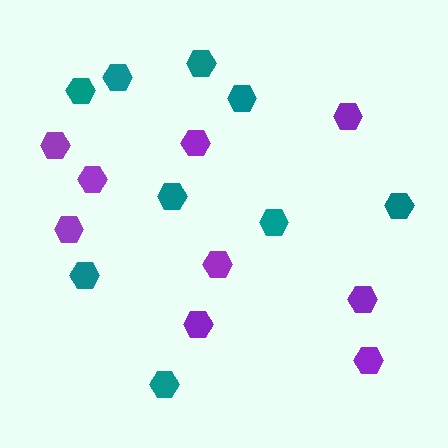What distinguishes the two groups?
There are 2 groups: one group of purple hexagons (9) and one group of teal hexagons (9).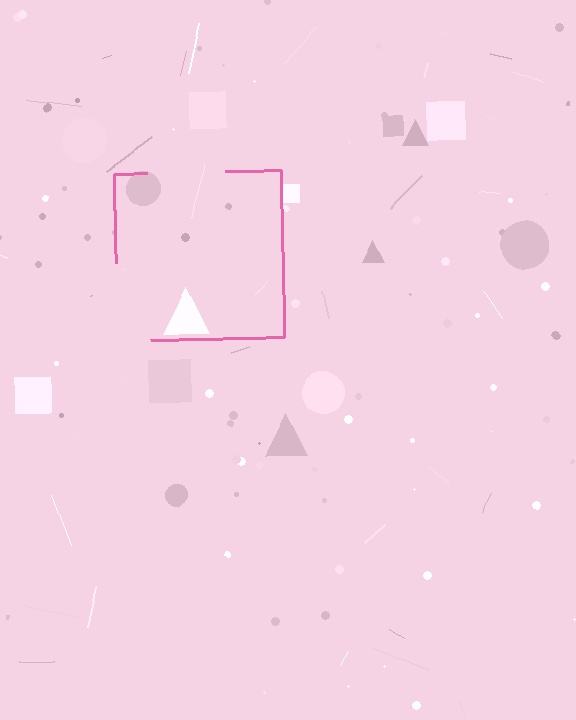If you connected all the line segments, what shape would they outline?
They would outline a square.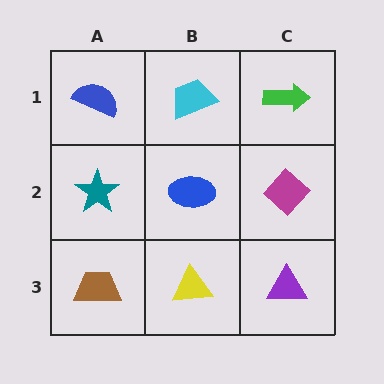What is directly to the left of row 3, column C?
A yellow triangle.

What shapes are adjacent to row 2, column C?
A green arrow (row 1, column C), a purple triangle (row 3, column C), a blue ellipse (row 2, column B).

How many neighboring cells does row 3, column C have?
2.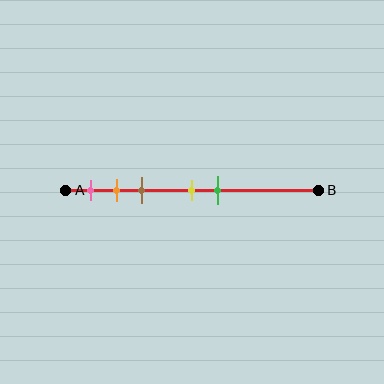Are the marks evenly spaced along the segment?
No, the marks are not evenly spaced.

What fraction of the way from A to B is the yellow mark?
The yellow mark is approximately 50% (0.5) of the way from A to B.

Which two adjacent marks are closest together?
The orange and brown marks are the closest adjacent pair.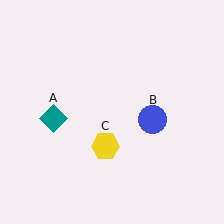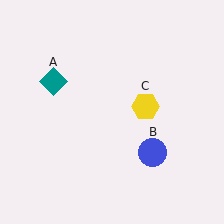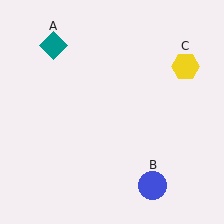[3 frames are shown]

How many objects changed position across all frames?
3 objects changed position: teal diamond (object A), blue circle (object B), yellow hexagon (object C).